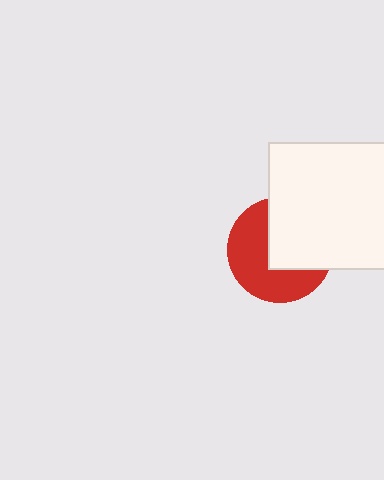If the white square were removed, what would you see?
You would see the complete red circle.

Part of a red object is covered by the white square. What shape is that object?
It is a circle.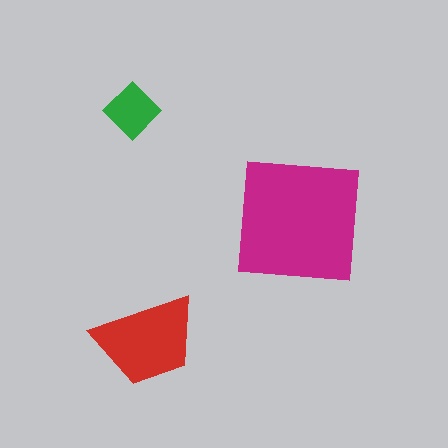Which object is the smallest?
The green diamond.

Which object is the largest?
The magenta square.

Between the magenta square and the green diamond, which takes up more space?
The magenta square.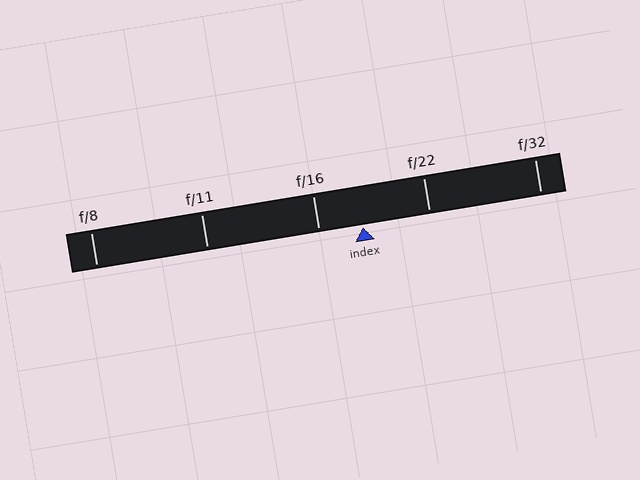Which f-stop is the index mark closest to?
The index mark is closest to f/16.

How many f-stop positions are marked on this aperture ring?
There are 5 f-stop positions marked.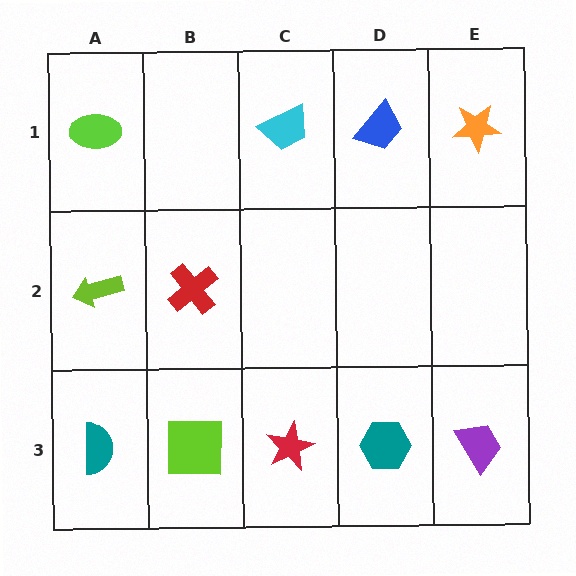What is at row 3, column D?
A teal hexagon.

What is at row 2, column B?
A red cross.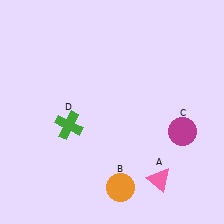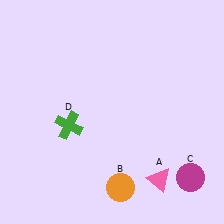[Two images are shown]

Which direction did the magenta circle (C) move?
The magenta circle (C) moved down.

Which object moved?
The magenta circle (C) moved down.